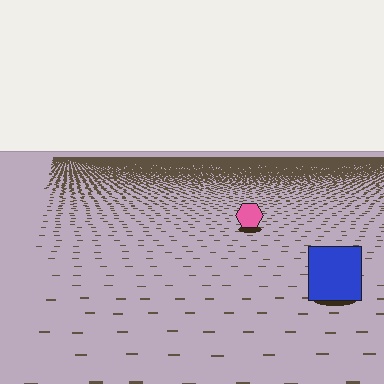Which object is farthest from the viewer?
The pink hexagon is farthest from the viewer. It appears smaller and the ground texture around it is denser.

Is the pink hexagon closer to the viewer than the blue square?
No. The blue square is closer — you can tell from the texture gradient: the ground texture is coarser near it.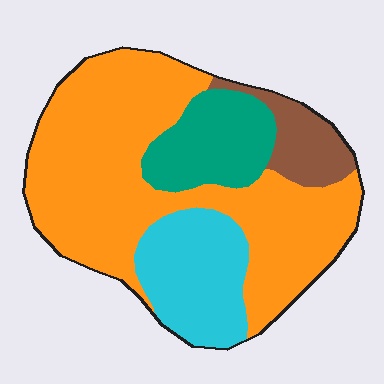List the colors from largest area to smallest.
From largest to smallest: orange, cyan, teal, brown.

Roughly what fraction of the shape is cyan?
Cyan takes up about one sixth (1/6) of the shape.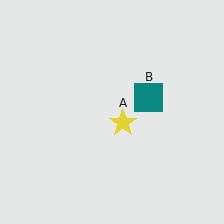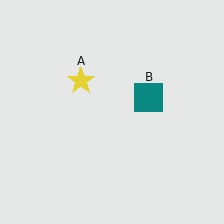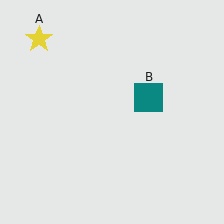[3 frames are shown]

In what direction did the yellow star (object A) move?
The yellow star (object A) moved up and to the left.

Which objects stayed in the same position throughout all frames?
Teal square (object B) remained stationary.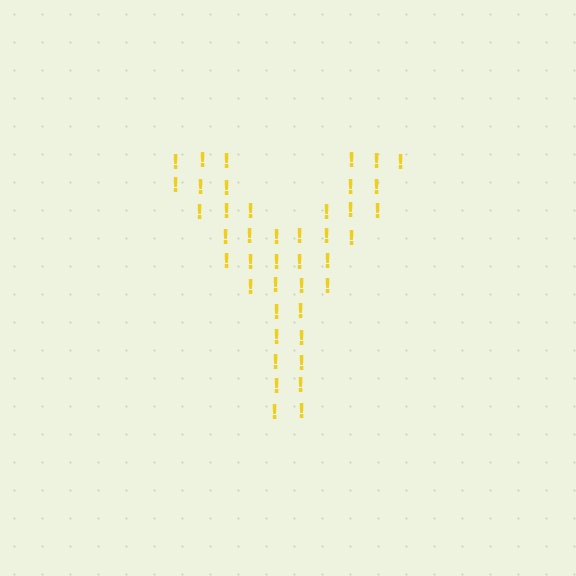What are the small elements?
The small elements are exclamation marks.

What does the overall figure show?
The overall figure shows the letter Y.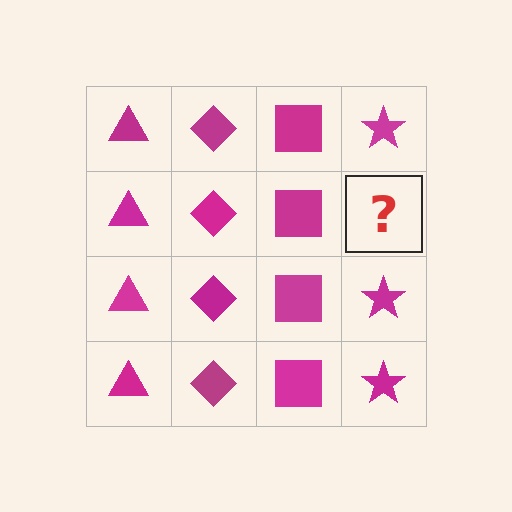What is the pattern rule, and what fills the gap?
The rule is that each column has a consistent shape. The gap should be filled with a magenta star.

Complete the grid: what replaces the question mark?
The question mark should be replaced with a magenta star.